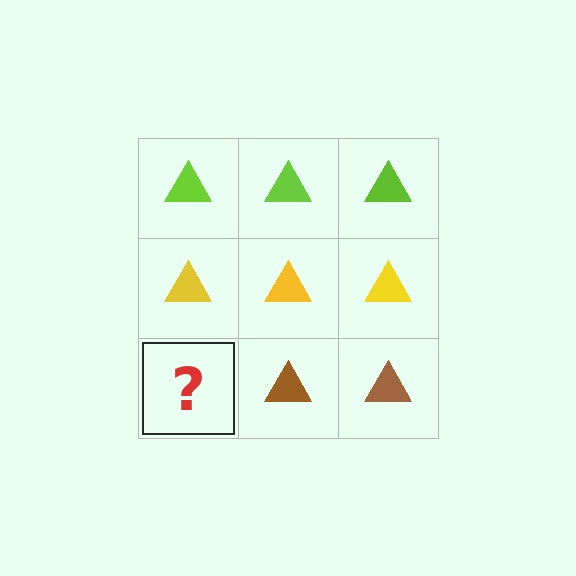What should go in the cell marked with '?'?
The missing cell should contain a brown triangle.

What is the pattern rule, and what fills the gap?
The rule is that each row has a consistent color. The gap should be filled with a brown triangle.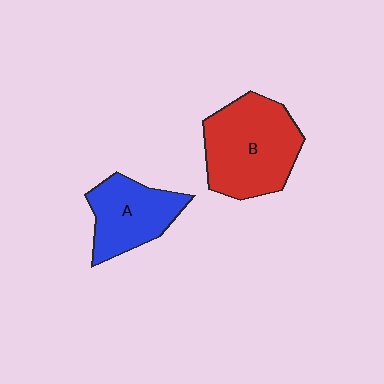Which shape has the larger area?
Shape B (red).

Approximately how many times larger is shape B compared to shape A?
Approximately 1.5 times.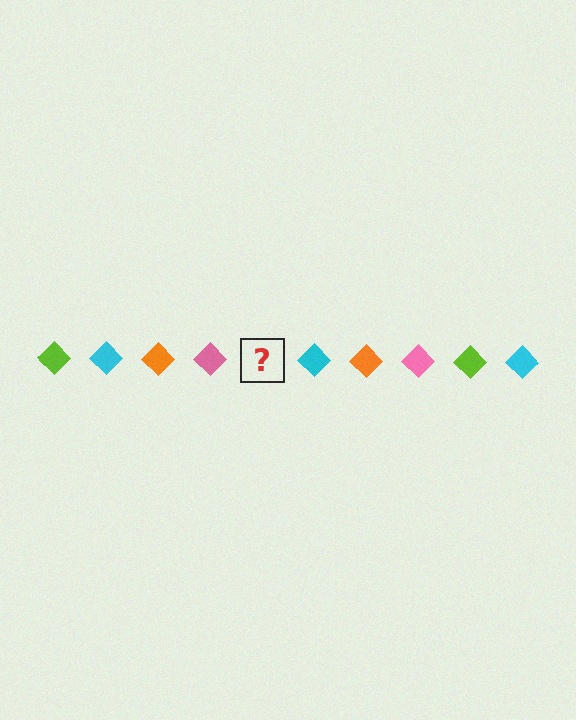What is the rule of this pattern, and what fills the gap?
The rule is that the pattern cycles through lime, cyan, orange, pink diamonds. The gap should be filled with a lime diamond.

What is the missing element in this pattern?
The missing element is a lime diamond.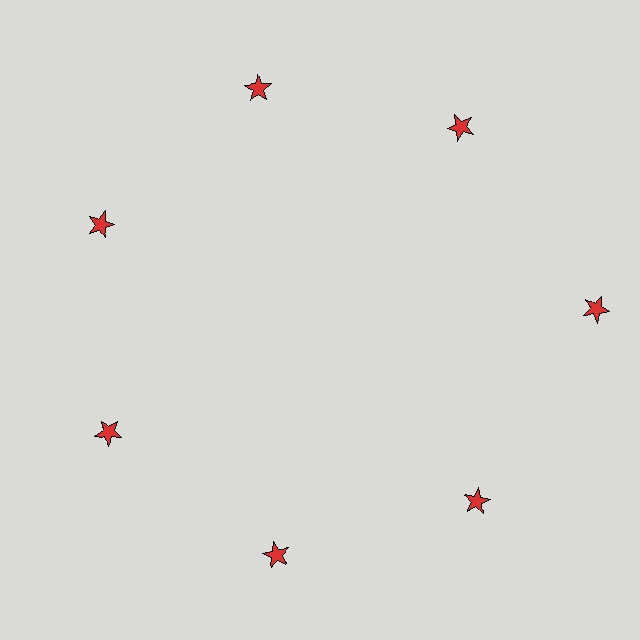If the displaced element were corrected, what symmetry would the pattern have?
It would have 7-fold rotational symmetry — the pattern would map onto itself every 51 degrees.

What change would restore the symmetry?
The symmetry would be restored by moving it inward, back onto the ring so that all 7 stars sit at equal angles and equal distance from the center.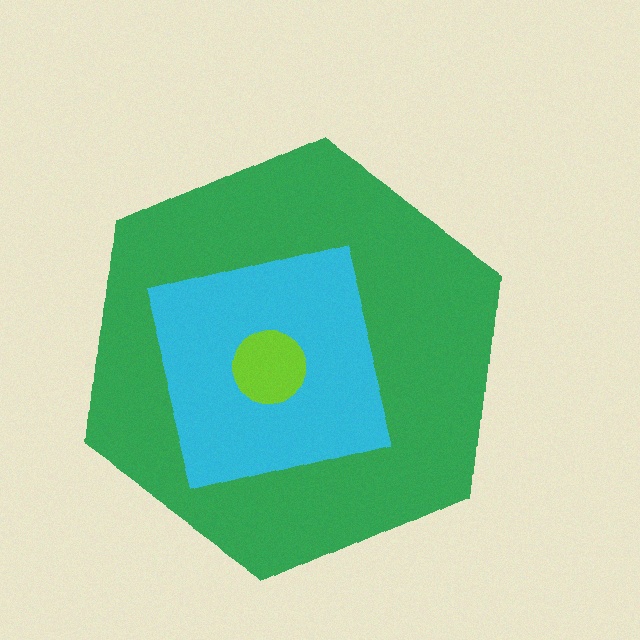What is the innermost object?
The lime circle.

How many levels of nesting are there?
3.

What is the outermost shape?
The green hexagon.